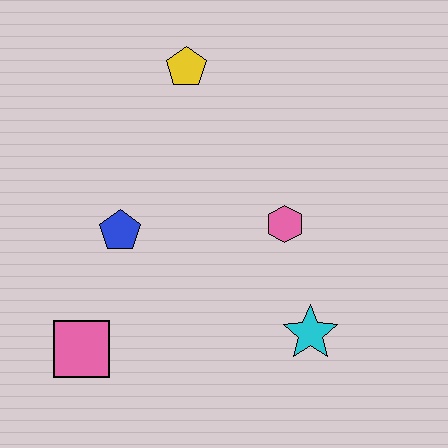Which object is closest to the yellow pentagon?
The blue pentagon is closest to the yellow pentagon.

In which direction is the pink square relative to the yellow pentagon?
The pink square is below the yellow pentagon.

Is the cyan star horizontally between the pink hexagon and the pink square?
No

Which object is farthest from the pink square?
The yellow pentagon is farthest from the pink square.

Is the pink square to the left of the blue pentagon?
Yes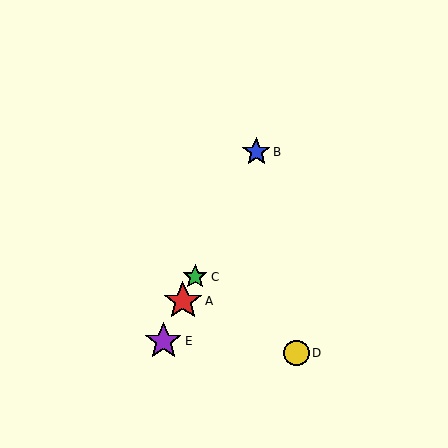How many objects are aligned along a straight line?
4 objects (A, B, C, E) are aligned along a straight line.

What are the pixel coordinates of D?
Object D is at (296, 353).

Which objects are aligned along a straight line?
Objects A, B, C, E are aligned along a straight line.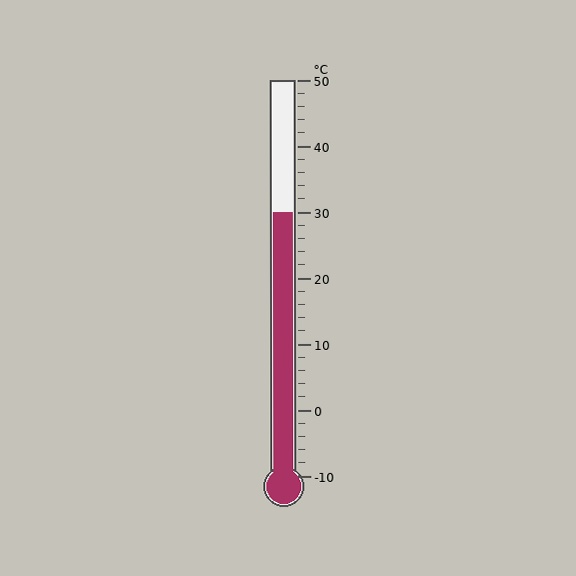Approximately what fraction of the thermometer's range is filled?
The thermometer is filled to approximately 65% of its range.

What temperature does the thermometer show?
The thermometer shows approximately 30°C.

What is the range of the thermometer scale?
The thermometer scale ranges from -10°C to 50°C.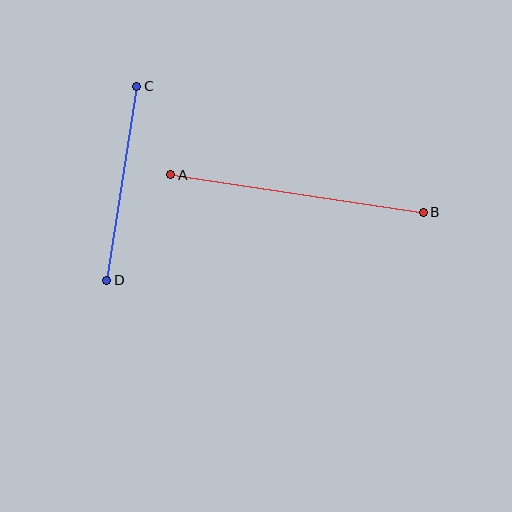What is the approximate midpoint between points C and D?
The midpoint is at approximately (122, 183) pixels.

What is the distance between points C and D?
The distance is approximately 196 pixels.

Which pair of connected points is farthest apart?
Points A and B are farthest apart.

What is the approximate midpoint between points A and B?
The midpoint is at approximately (297, 193) pixels.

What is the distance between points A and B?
The distance is approximately 255 pixels.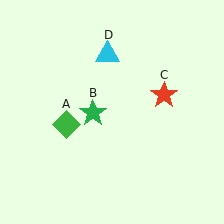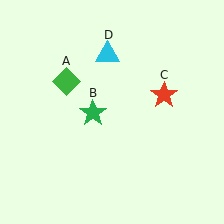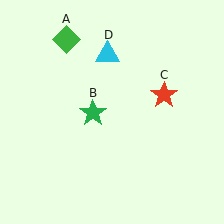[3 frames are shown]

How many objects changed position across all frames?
1 object changed position: green diamond (object A).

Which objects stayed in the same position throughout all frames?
Green star (object B) and red star (object C) and cyan triangle (object D) remained stationary.